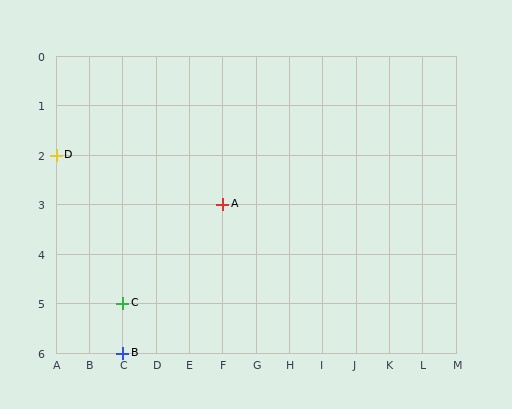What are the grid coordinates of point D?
Point D is at grid coordinates (A, 2).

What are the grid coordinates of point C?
Point C is at grid coordinates (C, 5).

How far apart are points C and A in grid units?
Points C and A are 3 columns and 2 rows apart (about 3.6 grid units diagonally).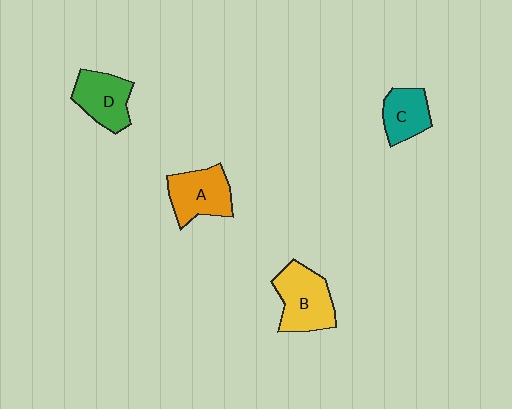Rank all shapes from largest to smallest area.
From largest to smallest: B (yellow), A (orange), D (green), C (teal).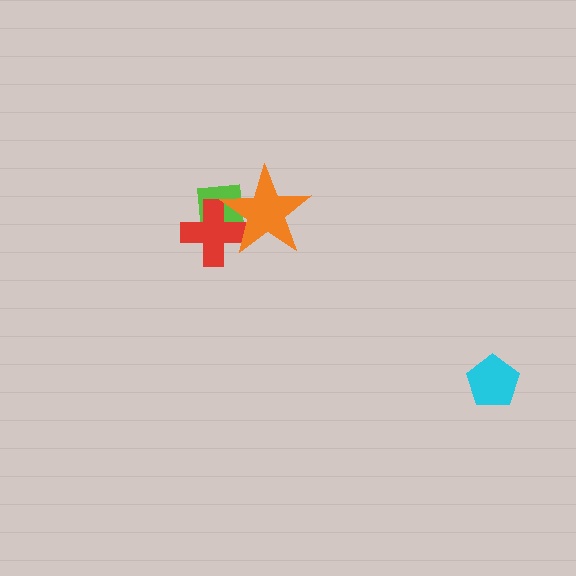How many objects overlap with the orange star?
2 objects overlap with the orange star.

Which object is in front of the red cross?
The orange star is in front of the red cross.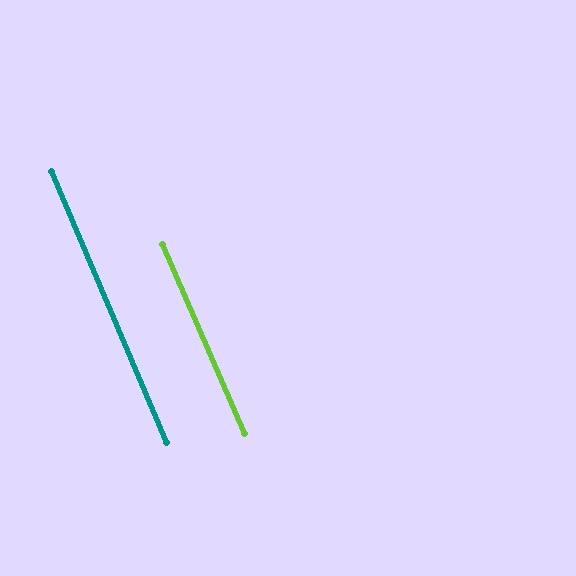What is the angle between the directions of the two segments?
Approximately 0 degrees.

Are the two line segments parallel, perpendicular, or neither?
Parallel — their directions differ by only 0.4°.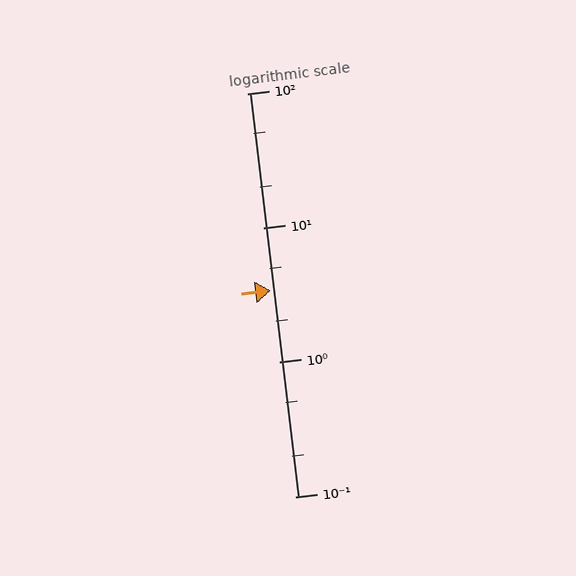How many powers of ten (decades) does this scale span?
The scale spans 3 decades, from 0.1 to 100.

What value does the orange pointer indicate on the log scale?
The pointer indicates approximately 3.4.